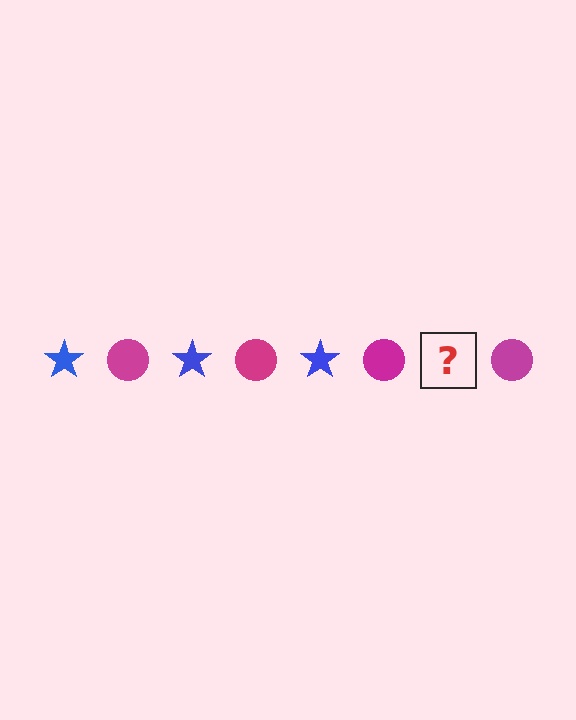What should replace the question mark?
The question mark should be replaced with a blue star.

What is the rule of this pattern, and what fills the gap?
The rule is that the pattern alternates between blue star and magenta circle. The gap should be filled with a blue star.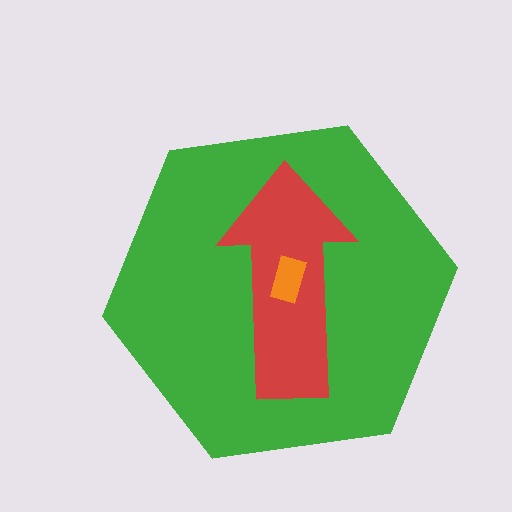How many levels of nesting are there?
3.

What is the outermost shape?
The green hexagon.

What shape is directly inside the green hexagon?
The red arrow.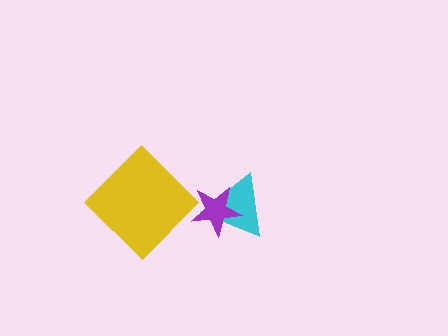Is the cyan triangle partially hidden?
Yes, it is partially covered by another shape.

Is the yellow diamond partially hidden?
No, no other shape covers it.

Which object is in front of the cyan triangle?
The purple star is in front of the cyan triangle.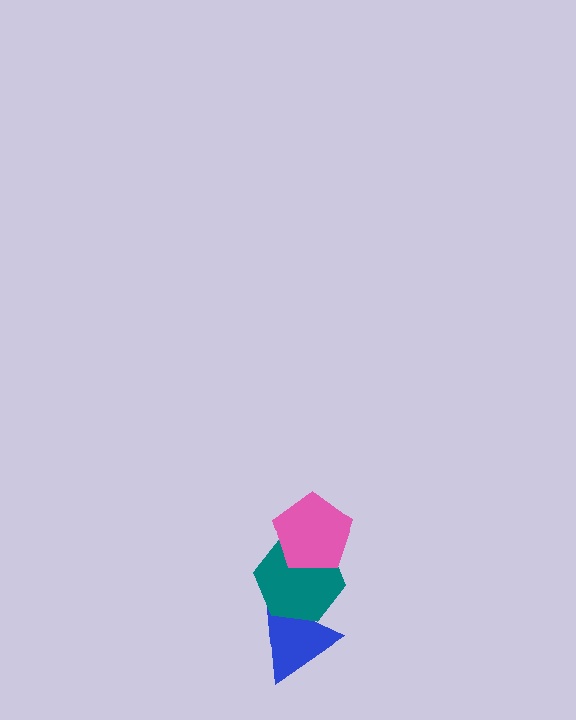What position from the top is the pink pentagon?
The pink pentagon is 1st from the top.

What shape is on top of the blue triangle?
The teal hexagon is on top of the blue triangle.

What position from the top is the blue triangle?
The blue triangle is 3rd from the top.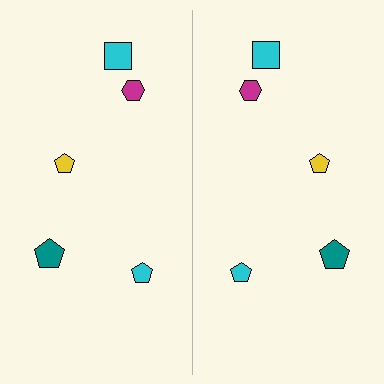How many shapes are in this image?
There are 10 shapes in this image.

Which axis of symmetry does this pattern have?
The pattern has a vertical axis of symmetry running through the center of the image.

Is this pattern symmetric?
Yes, this pattern has bilateral (reflection) symmetry.